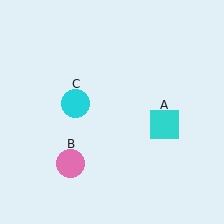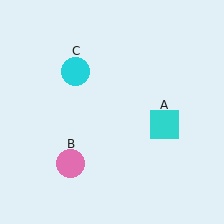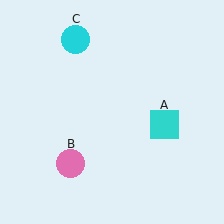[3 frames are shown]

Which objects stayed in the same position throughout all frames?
Cyan square (object A) and pink circle (object B) remained stationary.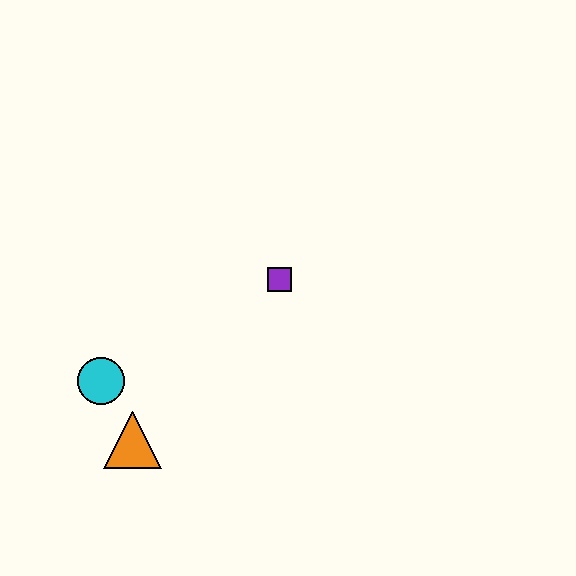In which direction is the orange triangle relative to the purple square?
The orange triangle is below the purple square.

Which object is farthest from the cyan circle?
The purple square is farthest from the cyan circle.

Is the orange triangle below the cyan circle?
Yes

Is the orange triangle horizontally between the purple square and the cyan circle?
Yes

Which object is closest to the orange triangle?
The cyan circle is closest to the orange triangle.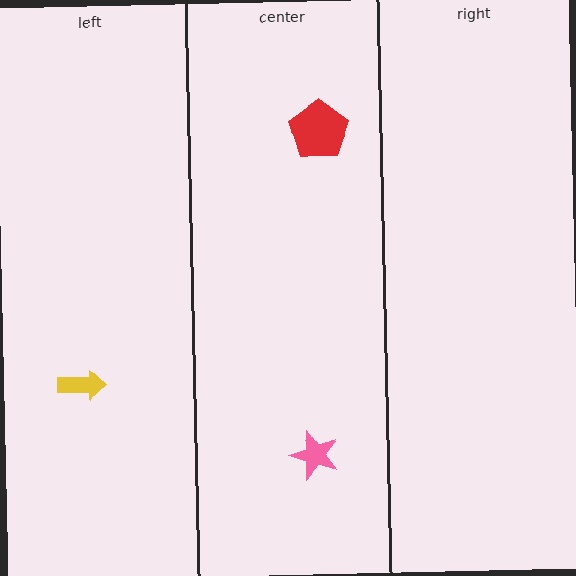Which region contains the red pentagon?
The center region.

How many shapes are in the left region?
1.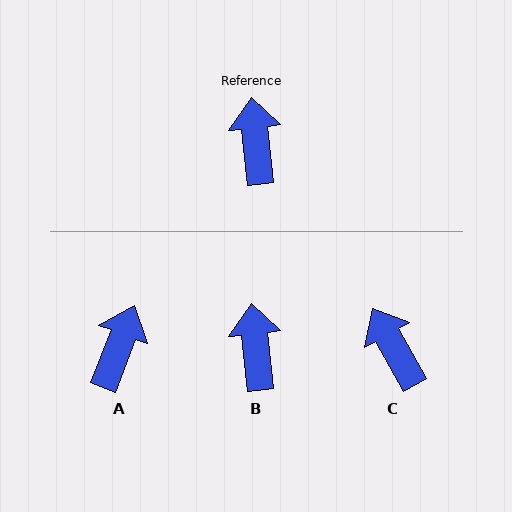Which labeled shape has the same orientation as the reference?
B.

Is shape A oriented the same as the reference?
No, it is off by about 27 degrees.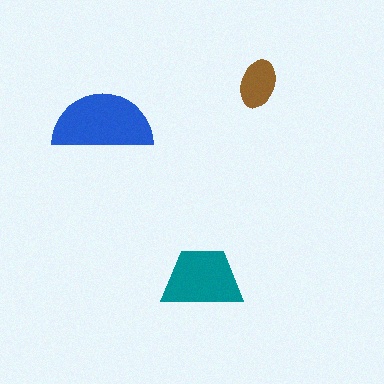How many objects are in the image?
There are 3 objects in the image.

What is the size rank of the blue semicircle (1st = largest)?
1st.